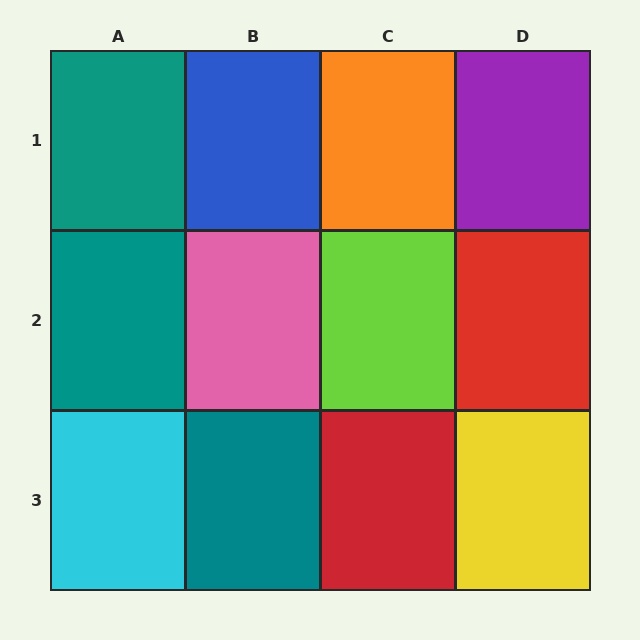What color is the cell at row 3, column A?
Cyan.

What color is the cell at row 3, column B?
Teal.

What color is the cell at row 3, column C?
Red.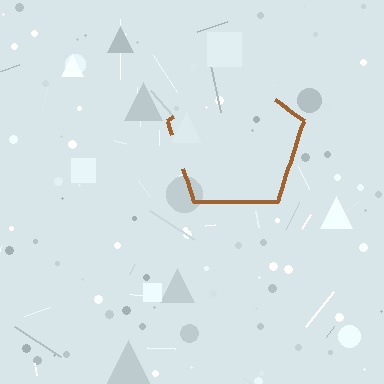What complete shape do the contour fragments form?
The contour fragments form a pentagon.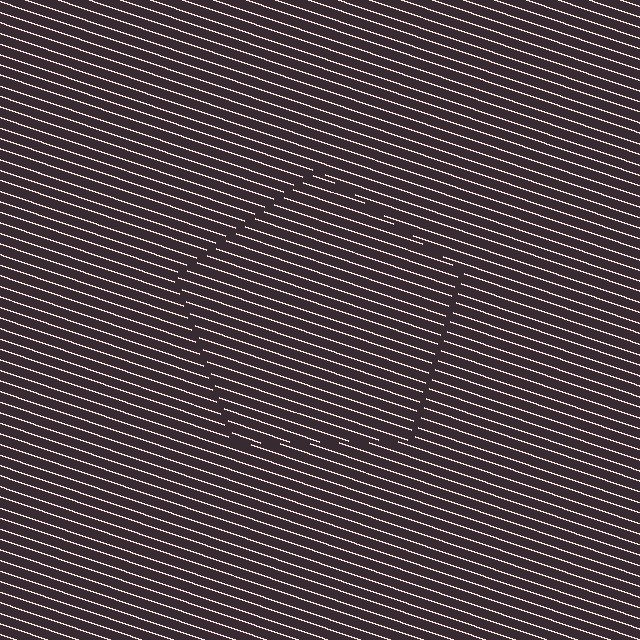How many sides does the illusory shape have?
5 sides — the line-ends trace a pentagon.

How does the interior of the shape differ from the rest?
The interior of the shape contains the same grating, shifted by half a period — the contour is defined by the phase discontinuity where line-ends from the inner and outer gratings abut.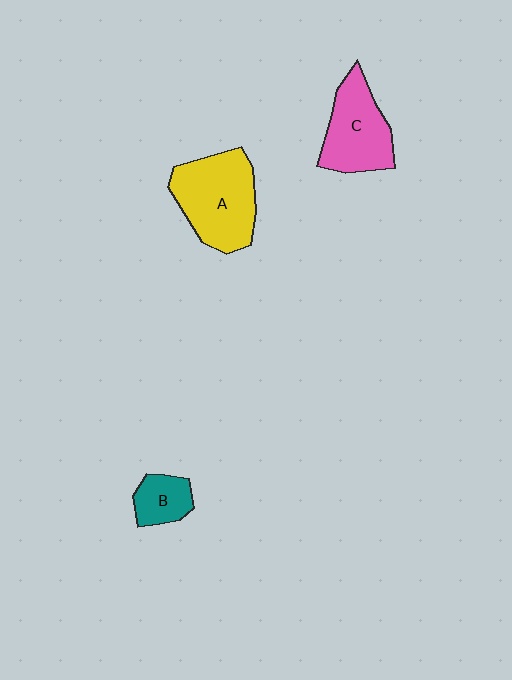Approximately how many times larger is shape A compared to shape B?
Approximately 2.6 times.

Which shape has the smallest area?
Shape B (teal).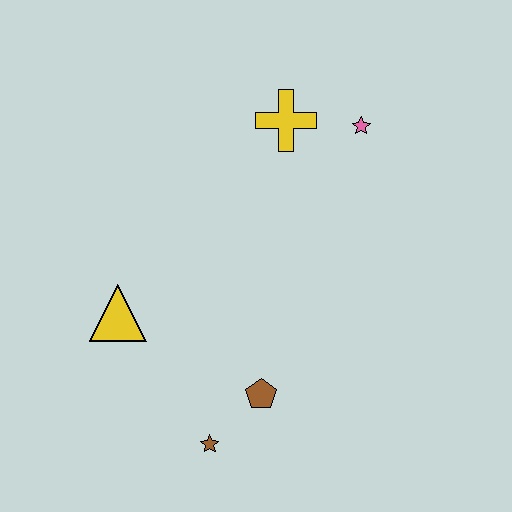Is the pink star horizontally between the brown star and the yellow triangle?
No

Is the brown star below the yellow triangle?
Yes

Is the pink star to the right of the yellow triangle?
Yes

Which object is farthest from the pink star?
The brown star is farthest from the pink star.